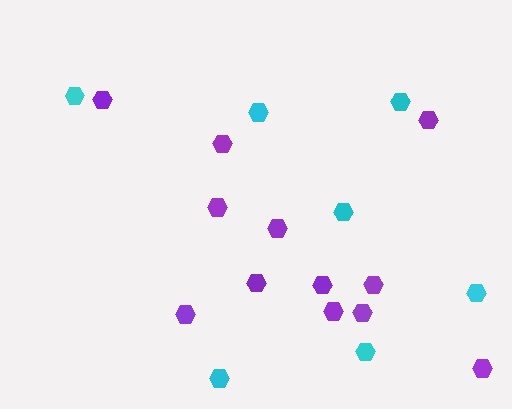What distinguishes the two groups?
There are 2 groups: one group of cyan hexagons (7) and one group of purple hexagons (12).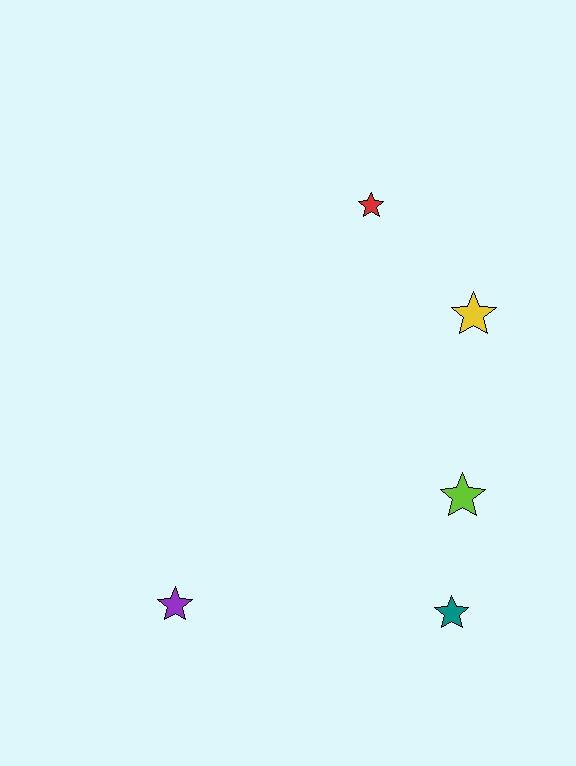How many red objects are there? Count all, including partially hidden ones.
There is 1 red object.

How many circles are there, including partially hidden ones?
There are no circles.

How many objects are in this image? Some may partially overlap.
There are 5 objects.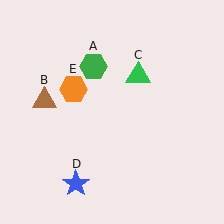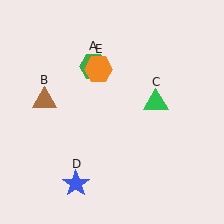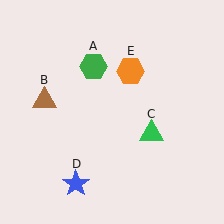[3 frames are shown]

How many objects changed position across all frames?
2 objects changed position: green triangle (object C), orange hexagon (object E).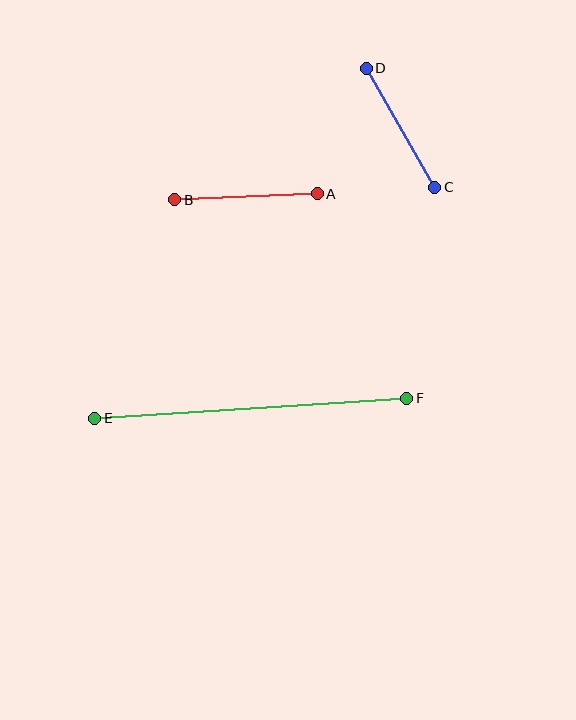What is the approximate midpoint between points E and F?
The midpoint is at approximately (251, 408) pixels.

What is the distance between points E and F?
The distance is approximately 312 pixels.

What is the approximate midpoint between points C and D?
The midpoint is at approximately (400, 128) pixels.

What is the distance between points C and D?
The distance is approximately 137 pixels.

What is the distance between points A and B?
The distance is approximately 143 pixels.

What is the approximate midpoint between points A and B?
The midpoint is at approximately (246, 197) pixels.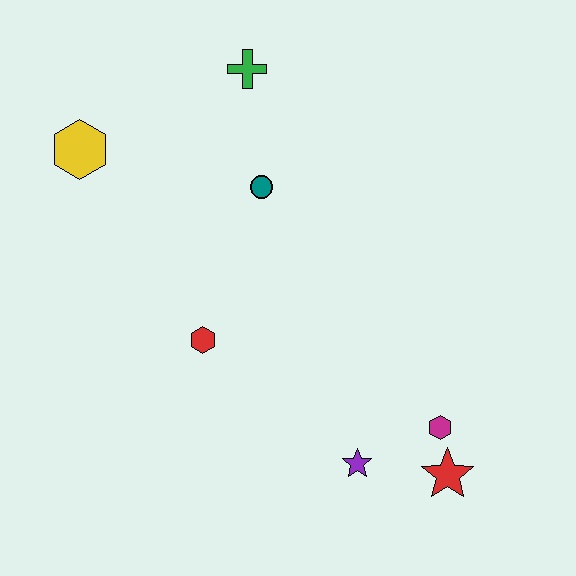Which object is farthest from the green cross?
The red star is farthest from the green cross.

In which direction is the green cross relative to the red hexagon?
The green cross is above the red hexagon.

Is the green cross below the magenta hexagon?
No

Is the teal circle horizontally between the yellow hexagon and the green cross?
No